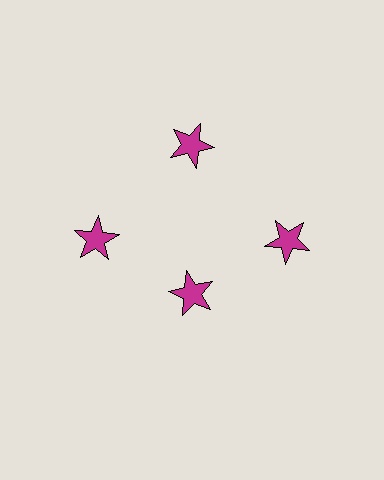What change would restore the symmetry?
The symmetry would be restored by moving it outward, back onto the ring so that all 4 stars sit at equal angles and equal distance from the center.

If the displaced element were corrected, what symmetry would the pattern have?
It would have 4-fold rotational symmetry — the pattern would map onto itself every 90 degrees.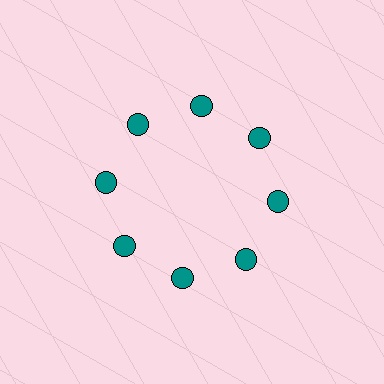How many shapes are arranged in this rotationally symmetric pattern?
There are 8 shapes, arranged in 8 groups of 1.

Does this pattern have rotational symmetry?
Yes, this pattern has 8-fold rotational symmetry. It looks the same after rotating 45 degrees around the center.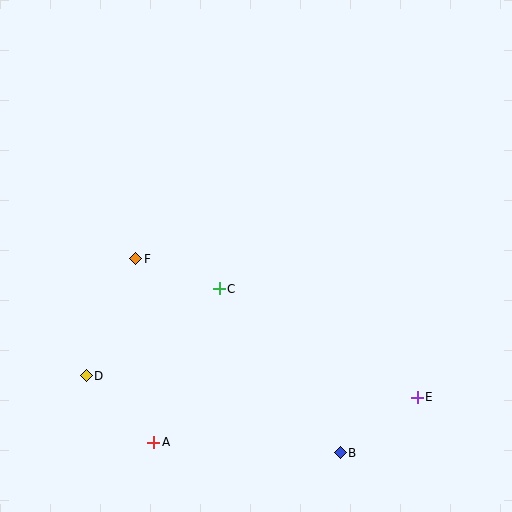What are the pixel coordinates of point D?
Point D is at (86, 376).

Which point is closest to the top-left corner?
Point F is closest to the top-left corner.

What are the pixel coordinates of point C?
Point C is at (219, 289).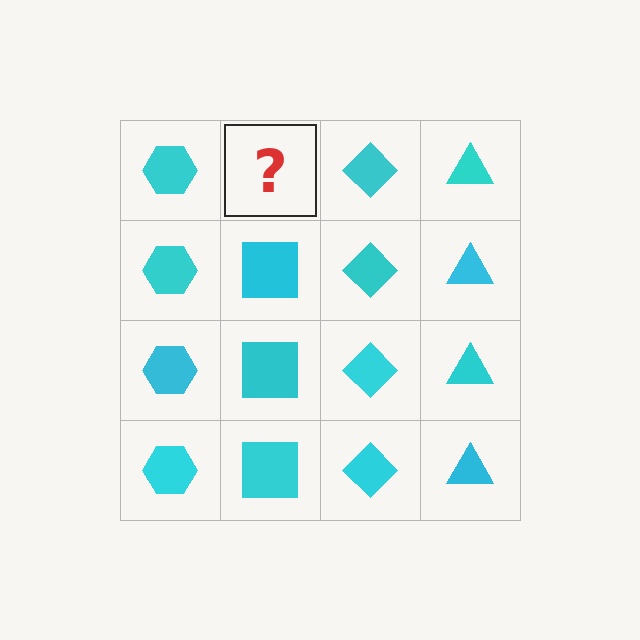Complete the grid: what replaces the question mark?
The question mark should be replaced with a cyan square.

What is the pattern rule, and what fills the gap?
The rule is that each column has a consistent shape. The gap should be filled with a cyan square.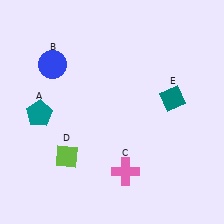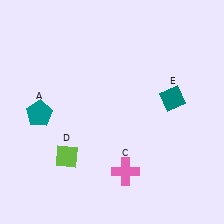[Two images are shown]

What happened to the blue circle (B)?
The blue circle (B) was removed in Image 2. It was in the top-left area of Image 1.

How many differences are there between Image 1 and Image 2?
There is 1 difference between the two images.